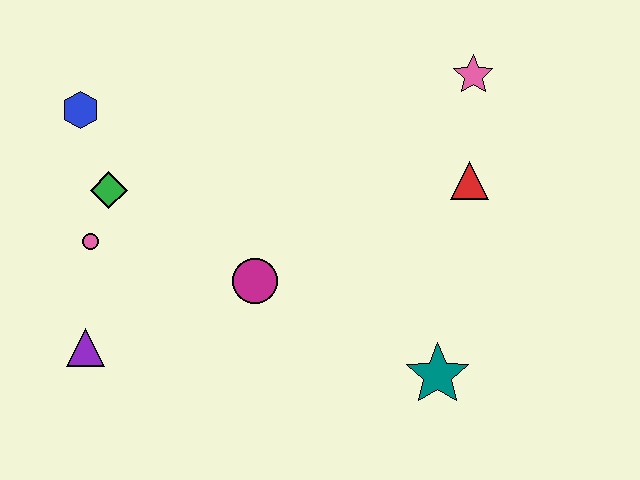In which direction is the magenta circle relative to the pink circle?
The magenta circle is to the right of the pink circle.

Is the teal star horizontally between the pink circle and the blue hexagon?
No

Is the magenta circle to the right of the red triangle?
No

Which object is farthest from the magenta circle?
The pink star is farthest from the magenta circle.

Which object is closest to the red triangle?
The pink star is closest to the red triangle.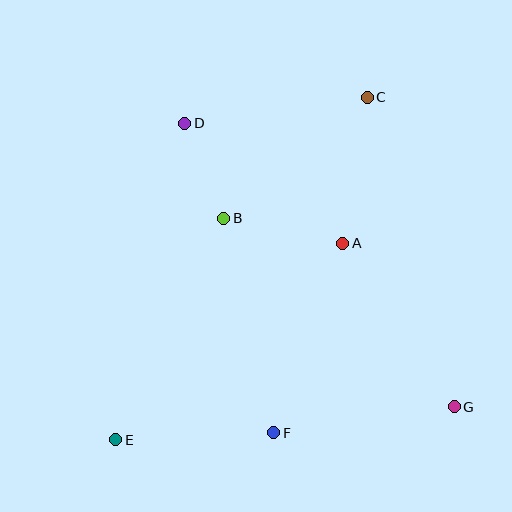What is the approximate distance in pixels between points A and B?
The distance between A and B is approximately 122 pixels.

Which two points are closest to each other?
Points B and D are closest to each other.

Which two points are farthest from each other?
Points C and E are farthest from each other.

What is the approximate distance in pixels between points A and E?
The distance between A and E is approximately 300 pixels.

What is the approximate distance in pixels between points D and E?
The distance between D and E is approximately 324 pixels.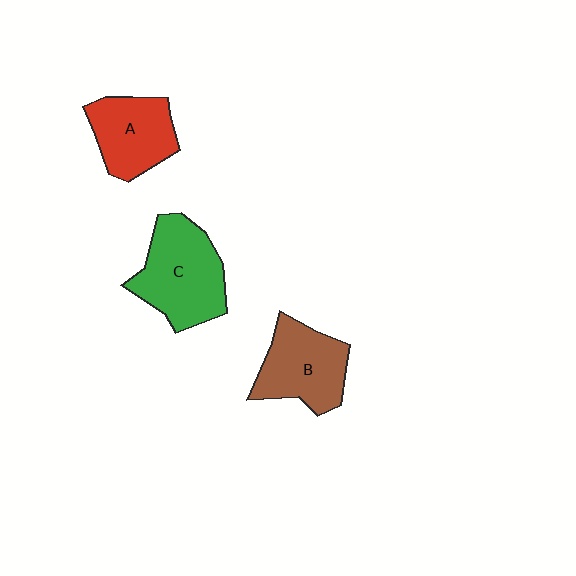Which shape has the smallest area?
Shape A (red).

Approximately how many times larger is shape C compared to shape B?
Approximately 1.2 times.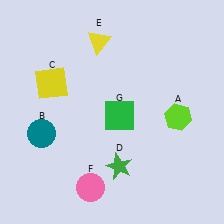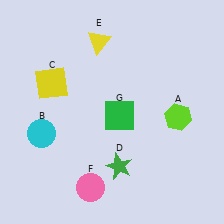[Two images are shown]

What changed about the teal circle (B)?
In Image 1, B is teal. In Image 2, it changed to cyan.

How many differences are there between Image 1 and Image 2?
There is 1 difference between the two images.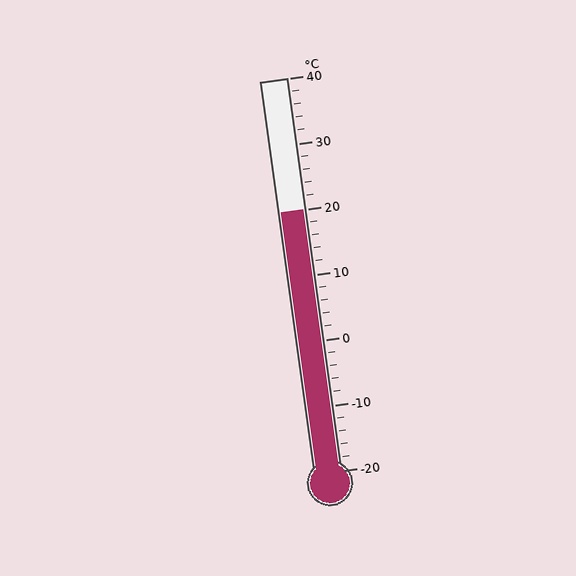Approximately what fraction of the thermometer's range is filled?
The thermometer is filled to approximately 65% of its range.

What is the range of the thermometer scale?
The thermometer scale ranges from -20°C to 40°C.